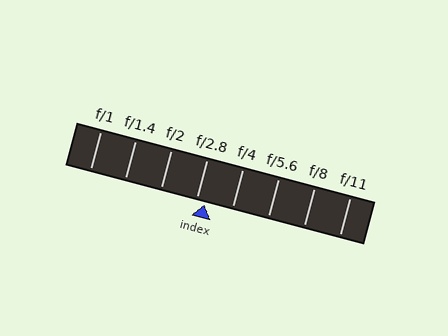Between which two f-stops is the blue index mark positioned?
The index mark is between f/2.8 and f/4.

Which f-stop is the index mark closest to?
The index mark is closest to f/2.8.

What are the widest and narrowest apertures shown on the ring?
The widest aperture shown is f/1 and the narrowest is f/11.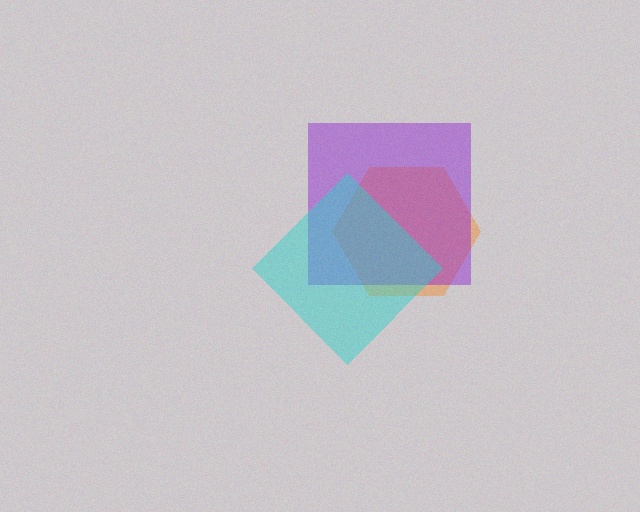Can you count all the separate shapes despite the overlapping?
Yes, there are 3 separate shapes.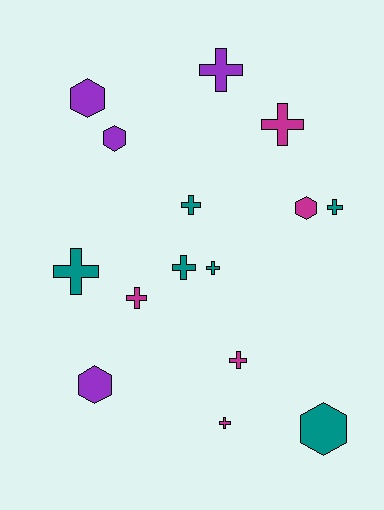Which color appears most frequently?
Teal, with 6 objects.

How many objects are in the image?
There are 15 objects.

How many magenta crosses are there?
There are 4 magenta crosses.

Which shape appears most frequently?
Cross, with 10 objects.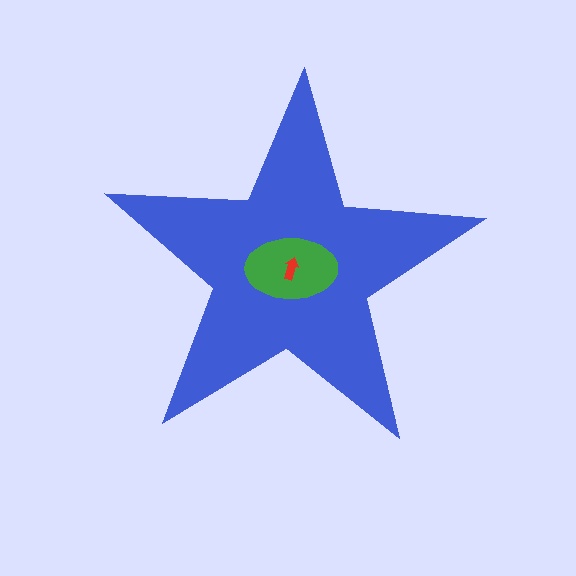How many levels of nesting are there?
3.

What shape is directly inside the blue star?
The green ellipse.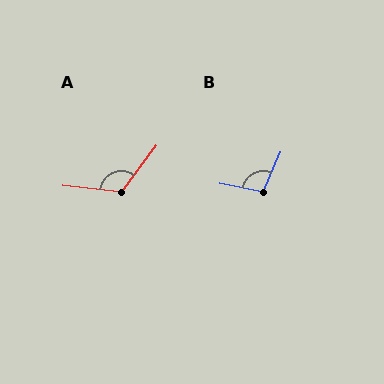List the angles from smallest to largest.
B (102°), A (121°).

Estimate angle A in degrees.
Approximately 121 degrees.